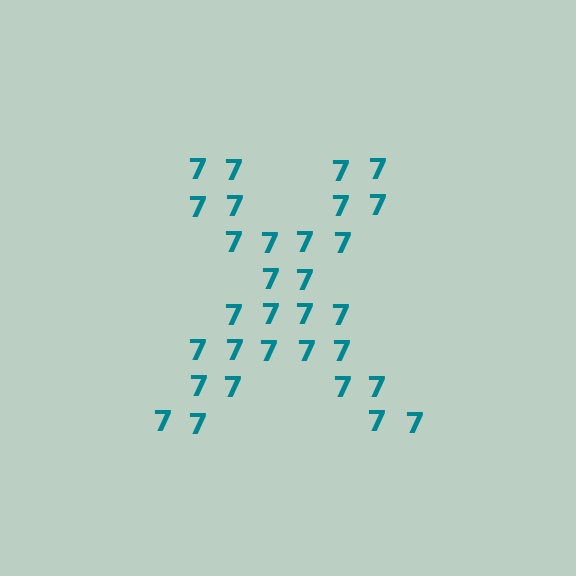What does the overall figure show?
The overall figure shows the letter X.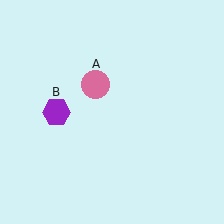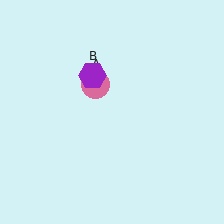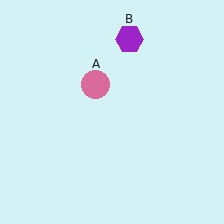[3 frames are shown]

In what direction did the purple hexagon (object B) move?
The purple hexagon (object B) moved up and to the right.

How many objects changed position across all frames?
1 object changed position: purple hexagon (object B).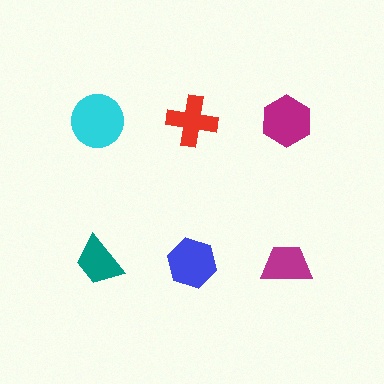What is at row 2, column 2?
A blue hexagon.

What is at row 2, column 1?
A teal trapezoid.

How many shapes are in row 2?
3 shapes.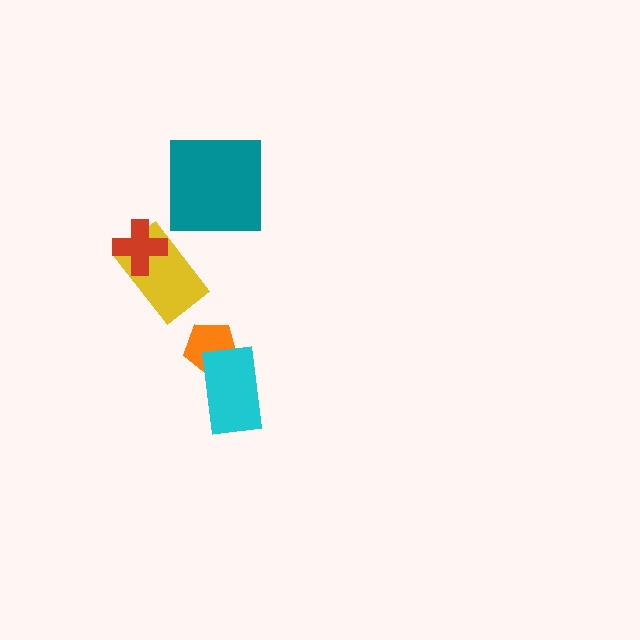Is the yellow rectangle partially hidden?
Yes, it is partially covered by another shape.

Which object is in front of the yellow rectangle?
The red cross is in front of the yellow rectangle.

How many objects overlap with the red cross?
1 object overlaps with the red cross.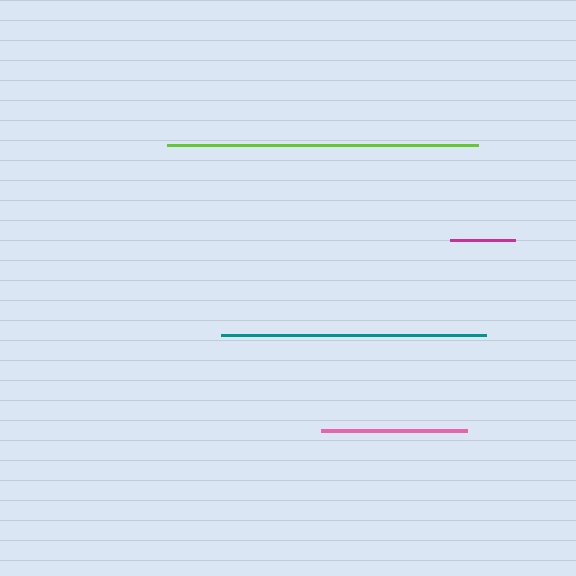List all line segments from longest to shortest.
From longest to shortest: lime, teal, pink, magenta.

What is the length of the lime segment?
The lime segment is approximately 311 pixels long.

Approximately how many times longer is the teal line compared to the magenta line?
The teal line is approximately 4.1 times the length of the magenta line.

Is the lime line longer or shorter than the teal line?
The lime line is longer than the teal line.